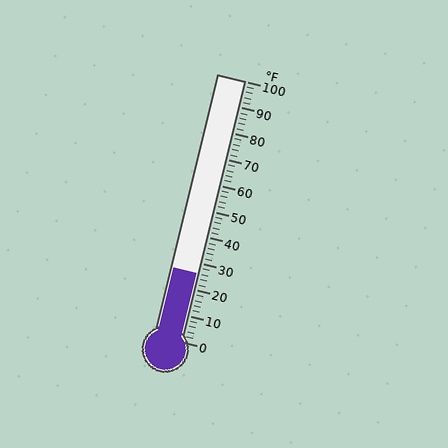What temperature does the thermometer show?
The thermometer shows approximately 26°F.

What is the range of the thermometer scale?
The thermometer scale ranges from 0°F to 100°F.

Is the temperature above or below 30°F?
The temperature is below 30°F.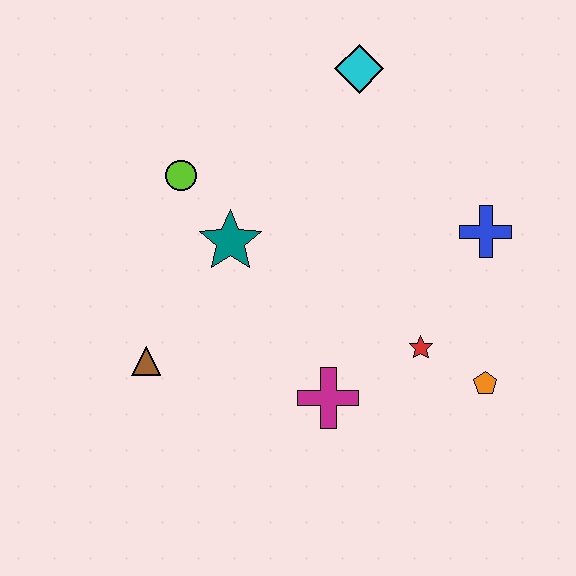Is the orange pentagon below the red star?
Yes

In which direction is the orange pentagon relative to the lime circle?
The orange pentagon is to the right of the lime circle.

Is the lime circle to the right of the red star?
No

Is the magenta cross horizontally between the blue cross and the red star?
No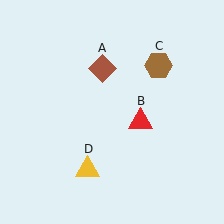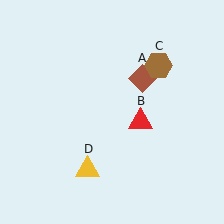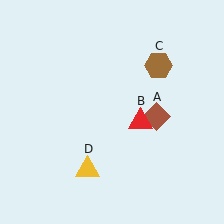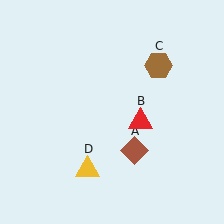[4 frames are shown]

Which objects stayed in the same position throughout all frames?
Red triangle (object B) and brown hexagon (object C) and yellow triangle (object D) remained stationary.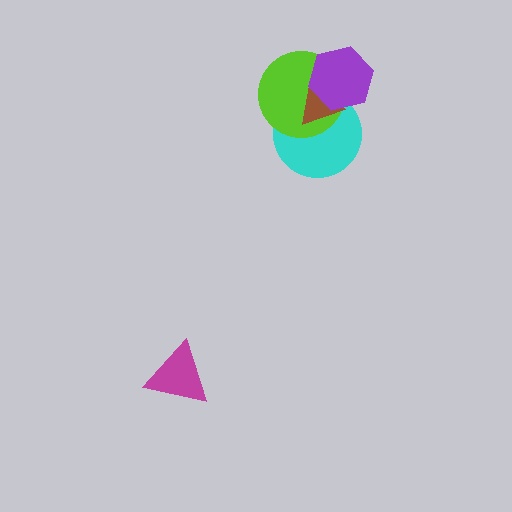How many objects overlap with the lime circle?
3 objects overlap with the lime circle.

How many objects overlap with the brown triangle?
3 objects overlap with the brown triangle.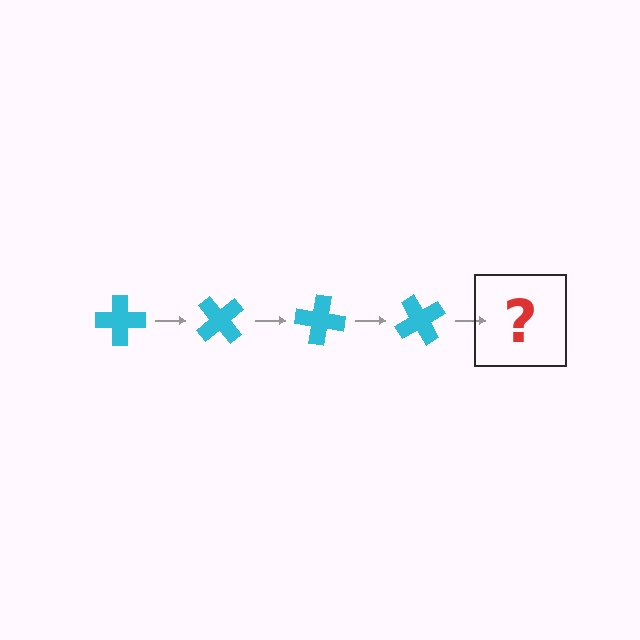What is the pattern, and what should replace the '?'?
The pattern is that the cross rotates 50 degrees each step. The '?' should be a cyan cross rotated 200 degrees.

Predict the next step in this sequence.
The next step is a cyan cross rotated 200 degrees.